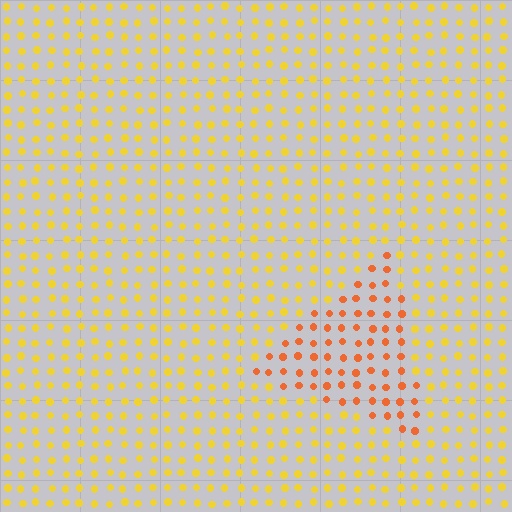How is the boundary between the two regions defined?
The boundary is defined purely by a slight shift in hue (about 34 degrees). Spacing, size, and orientation are identical on both sides.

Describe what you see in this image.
The image is filled with small yellow elements in a uniform arrangement. A triangle-shaped region is visible where the elements are tinted to a slightly different hue, forming a subtle color boundary.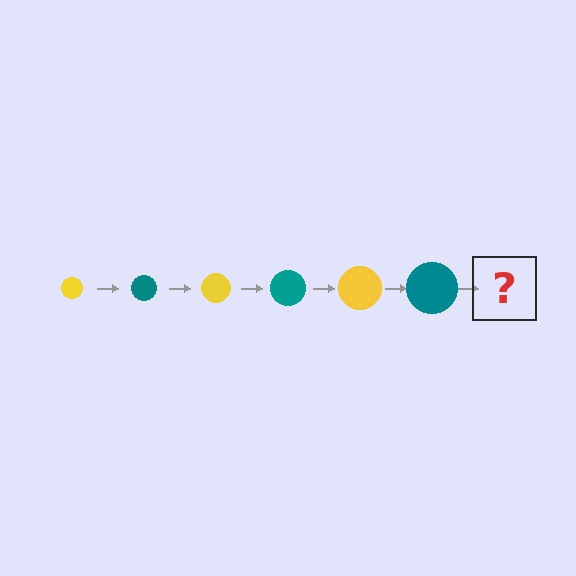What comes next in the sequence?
The next element should be a yellow circle, larger than the previous one.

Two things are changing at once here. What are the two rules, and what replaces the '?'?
The two rules are that the circle grows larger each step and the color cycles through yellow and teal. The '?' should be a yellow circle, larger than the previous one.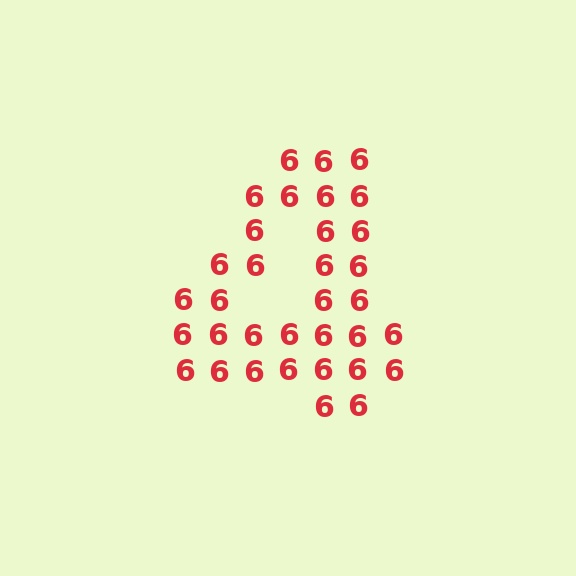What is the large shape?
The large shape is the digit 4.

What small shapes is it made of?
It is made of small digit 6's.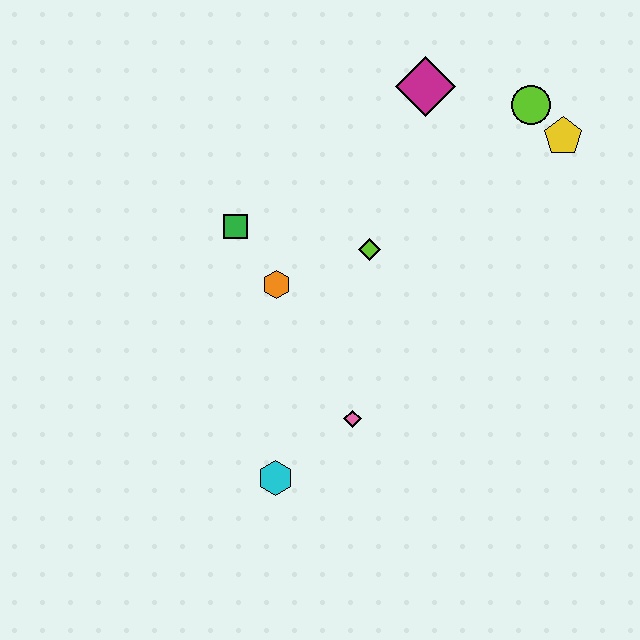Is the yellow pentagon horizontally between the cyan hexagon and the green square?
No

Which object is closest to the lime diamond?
The orange hexagon is closest to the lime diamond.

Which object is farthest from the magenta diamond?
The cyan hexagon is farthest from the magenta diamond.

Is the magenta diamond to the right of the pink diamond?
Yes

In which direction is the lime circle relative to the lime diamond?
The lime circle is to the right of the lime diamond.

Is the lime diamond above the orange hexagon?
Yes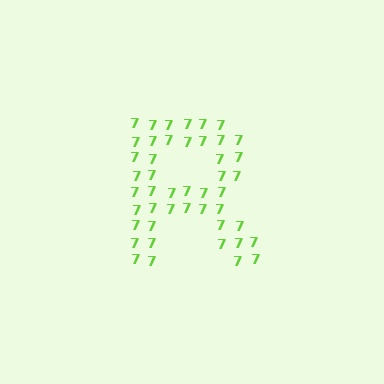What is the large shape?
The large shape is the letter R.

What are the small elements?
The small elements are digit 7's.